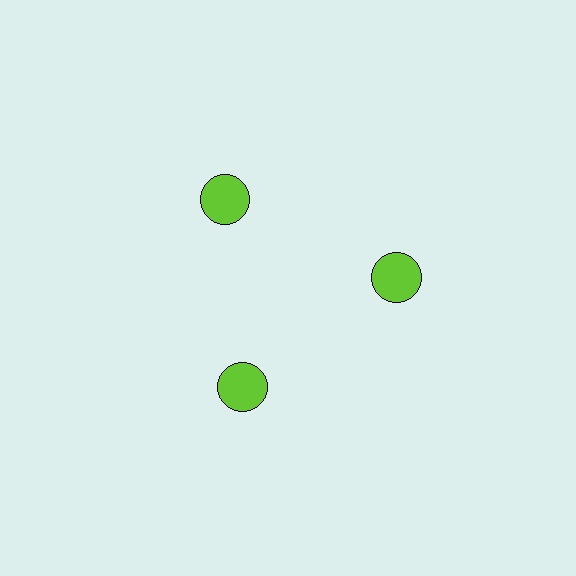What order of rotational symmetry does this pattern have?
This pattern has 3-fold rotational symmetry.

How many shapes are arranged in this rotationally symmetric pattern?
There are 3 shapes, arranged in 3 groups of 1.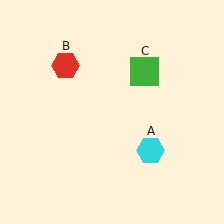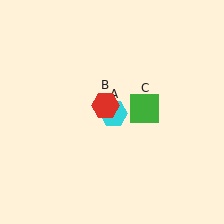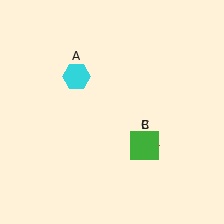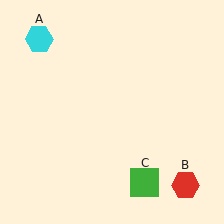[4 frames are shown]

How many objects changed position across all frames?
3 objects changed position: cyan hexagon (object A), red hexagon (object B), green square (object C).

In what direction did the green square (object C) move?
The green square (object C) moved down.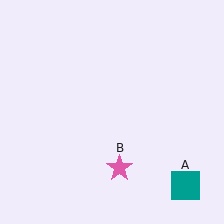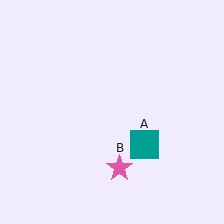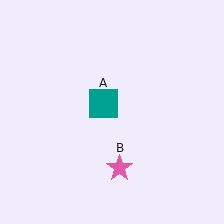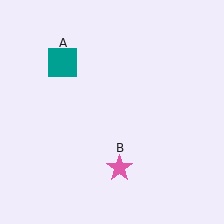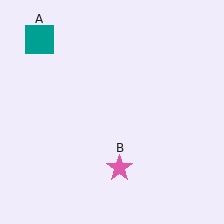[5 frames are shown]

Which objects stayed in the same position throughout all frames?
Pink star (object B) remained stationary.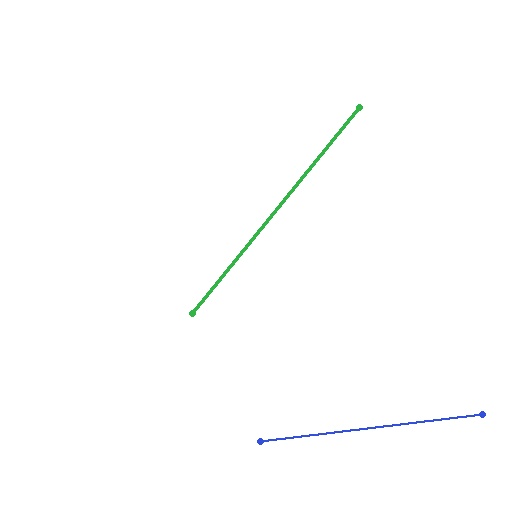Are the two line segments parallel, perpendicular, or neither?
Neither parallel nor perpendicular — they differ by about 44°.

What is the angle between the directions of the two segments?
Approximately 44 degrees.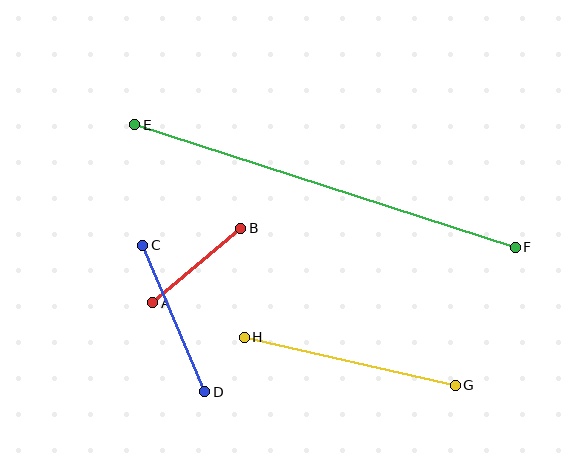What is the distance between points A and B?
The distance is approximately 115 pixels.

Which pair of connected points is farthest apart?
Points E and F are farthest apart.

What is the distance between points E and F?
The distance is approximately 400 pixels.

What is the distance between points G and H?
The distance is approximately 216 pixels.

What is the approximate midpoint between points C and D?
The midpoint is at approximately (174, 319) pixels.